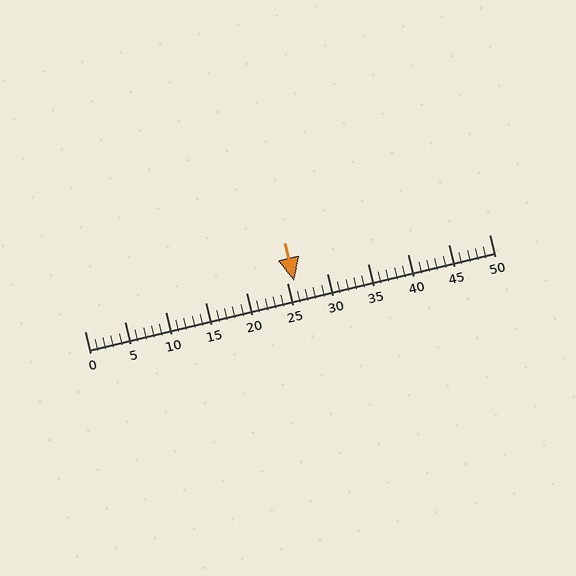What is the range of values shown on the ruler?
The ruler shows values from 0 to 50.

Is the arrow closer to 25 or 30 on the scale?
The arrow is closer to 25.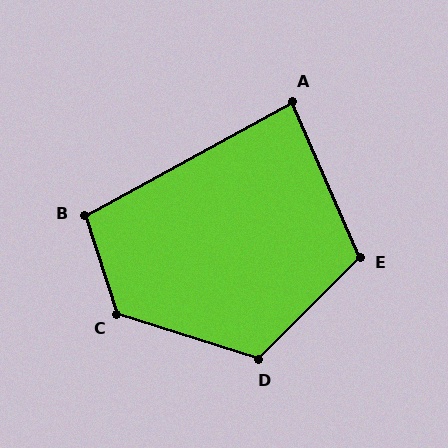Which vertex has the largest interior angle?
C, at approximately 126 degrees.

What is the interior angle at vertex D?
Approximately 117 degrees (obtuse).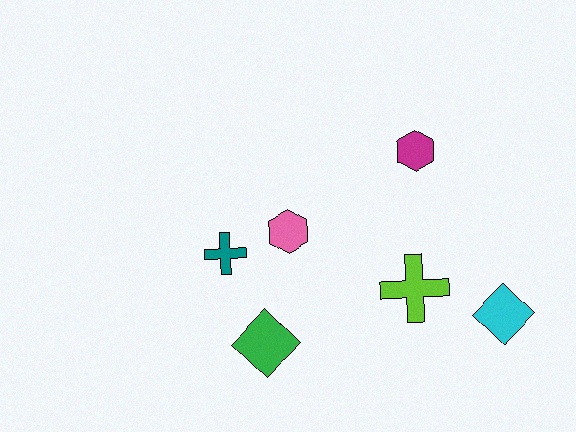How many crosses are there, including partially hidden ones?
There are 2 crosses.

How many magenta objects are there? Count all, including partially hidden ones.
There is 1 magenta object.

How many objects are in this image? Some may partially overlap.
There are 6 objects.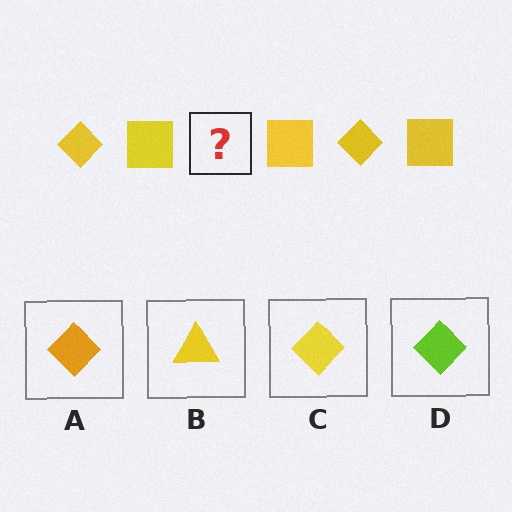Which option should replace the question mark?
Option C.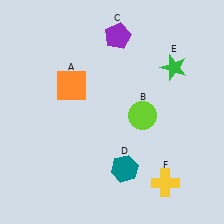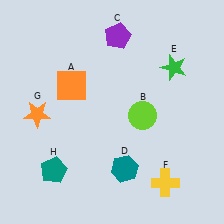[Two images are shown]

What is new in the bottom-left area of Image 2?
An orange star (G) was added in the bottom-left area of Image 2.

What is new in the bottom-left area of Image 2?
A teal pentagon (H) was added in the bottom-left area of Image 2.